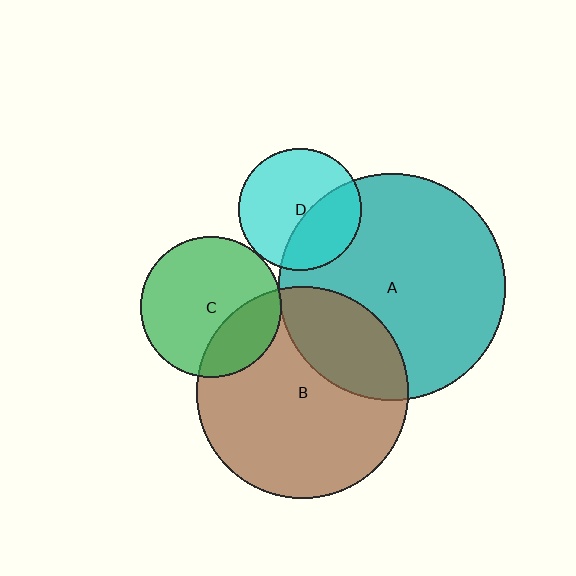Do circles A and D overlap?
Yes.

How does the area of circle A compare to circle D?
Approximately 3.4 times.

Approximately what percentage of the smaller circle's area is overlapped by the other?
Approximately 35%.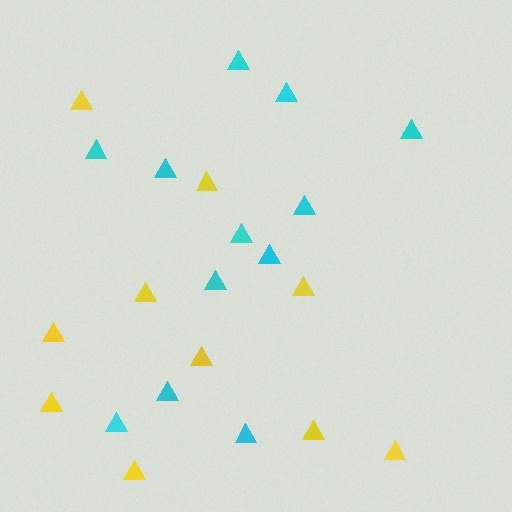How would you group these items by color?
There are 2 groups: one group of cyan triangles (12) and one group of yellow triangles (10).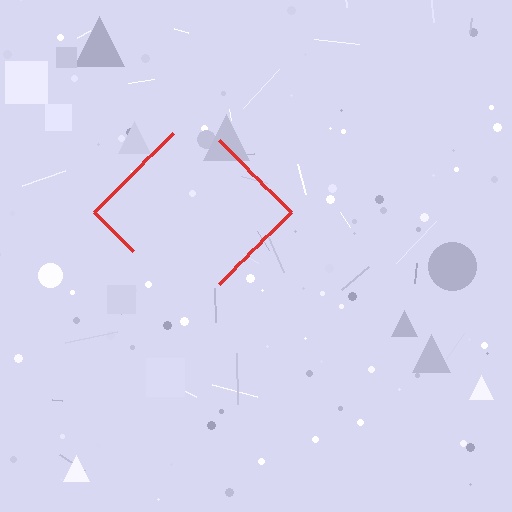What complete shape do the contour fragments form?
The contour fragments form a diamond.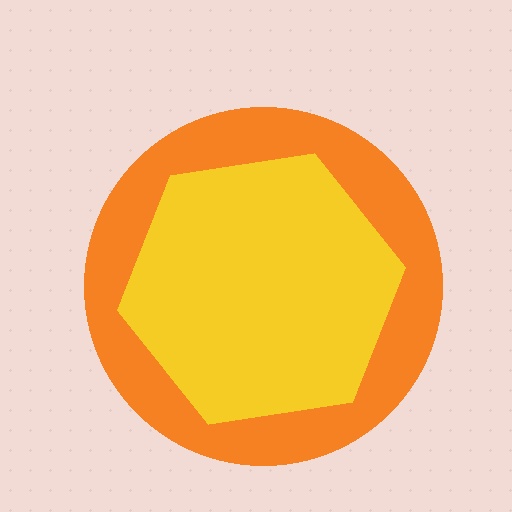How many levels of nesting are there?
2.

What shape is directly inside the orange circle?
The yellow hexagon.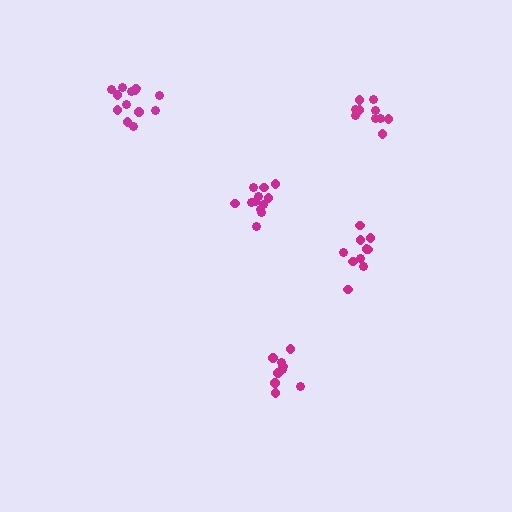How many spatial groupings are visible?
There are 5 spatial groupings.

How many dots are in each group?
Group 1: 10 dots, Group 2: 12 dots, Group 3: 9 dots, Group 4: 10 dots, Group 5: 13 dots (54 total).